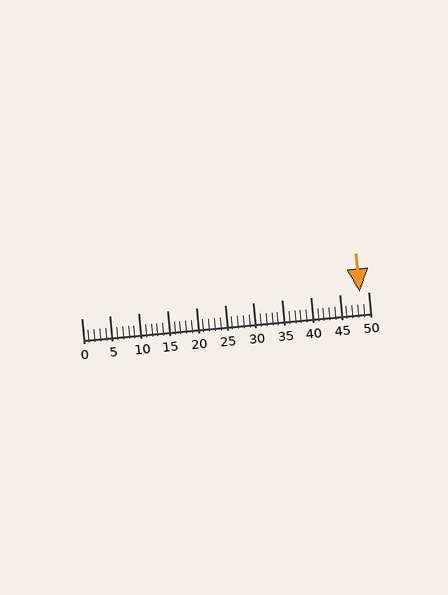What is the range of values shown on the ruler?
The ruler shows values from 0 to 50.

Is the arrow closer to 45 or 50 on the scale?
The arrow is closer to 50.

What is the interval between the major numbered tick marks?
The major tick marks are spaced 5 units apart.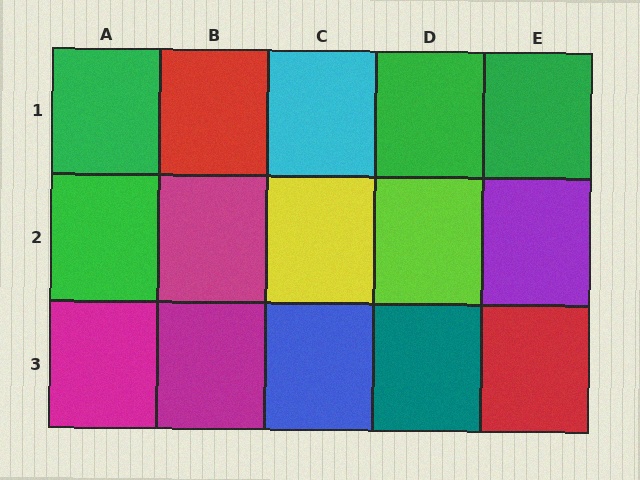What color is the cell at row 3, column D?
Teal.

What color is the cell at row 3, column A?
Magenta.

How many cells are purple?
1 cell is purple.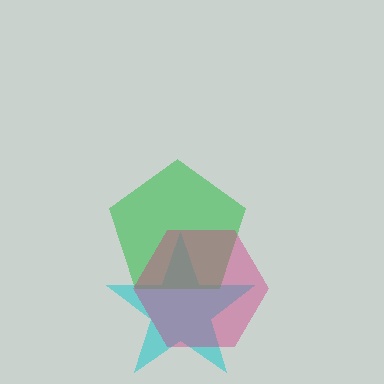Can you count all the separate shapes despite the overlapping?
Yes, there are 3 separate shapes.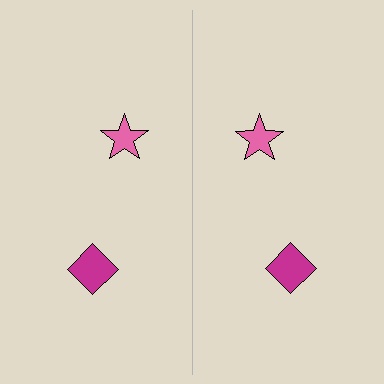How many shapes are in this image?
There are 4 shapes in this image.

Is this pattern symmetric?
Yes, this pattern has bilateral (reflection) symmetry.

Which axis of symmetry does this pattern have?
The pattern has a vertical axis of symmetry running through the center of the image.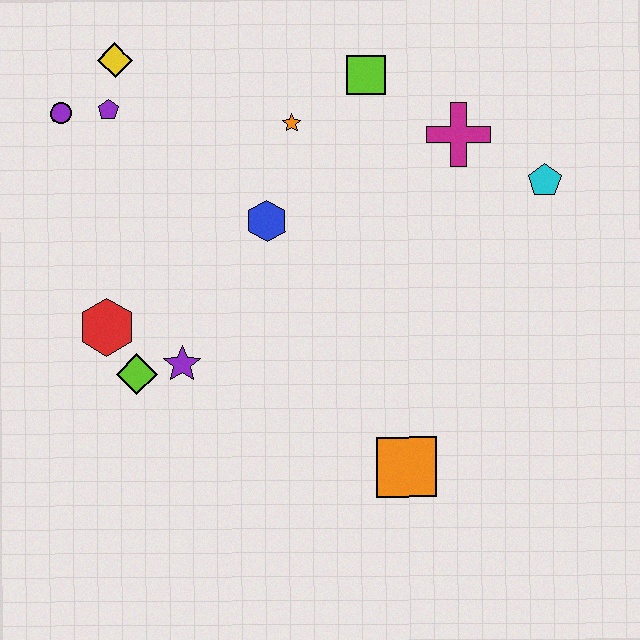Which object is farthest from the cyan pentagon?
The purple circle is farthest from the cyan pentagon.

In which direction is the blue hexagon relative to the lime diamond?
The blue hexagon is above the lime diamond.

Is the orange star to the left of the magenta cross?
Yes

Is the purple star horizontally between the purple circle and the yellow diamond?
No